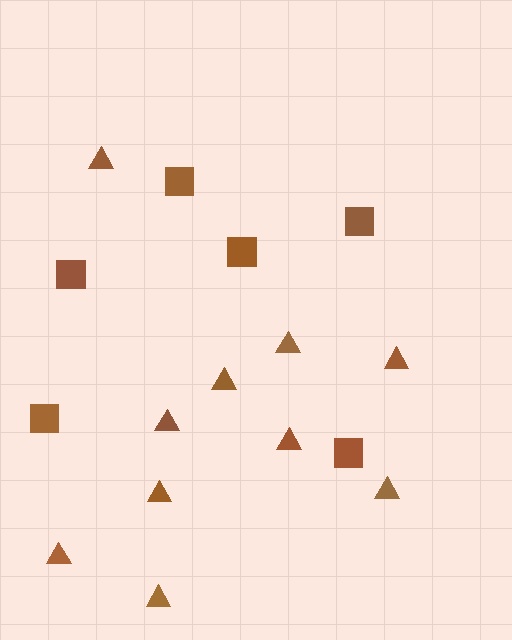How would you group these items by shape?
There are 2 groups: one group of squares (6) and one group of triangles (10).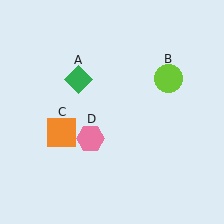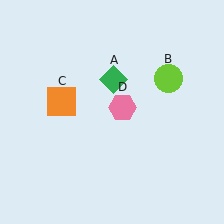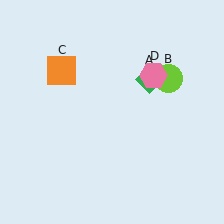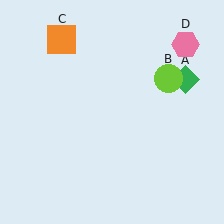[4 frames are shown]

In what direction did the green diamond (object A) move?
The green diamond (object A) moved right.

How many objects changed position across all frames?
3 objects changed position: green diamond (object A), orange square (object C), pink hexagon (object D).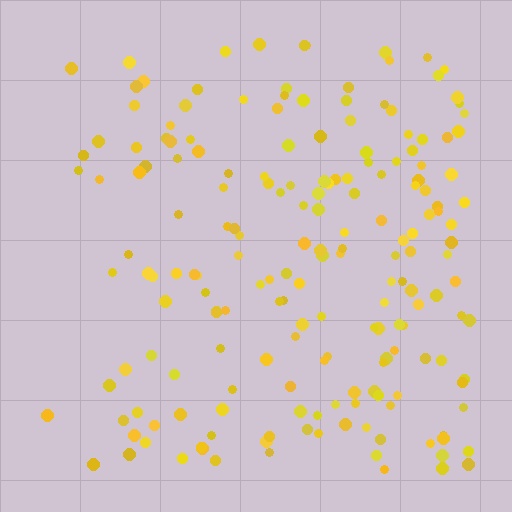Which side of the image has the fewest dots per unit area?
The left.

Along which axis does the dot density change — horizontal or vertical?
Horizontal.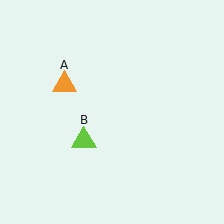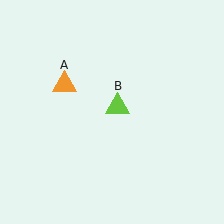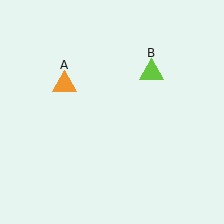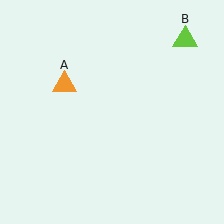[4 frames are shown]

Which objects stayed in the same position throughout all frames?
Orange triangle (object A) remained stationary.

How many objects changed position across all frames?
1 object changed position: lime triangle (object B).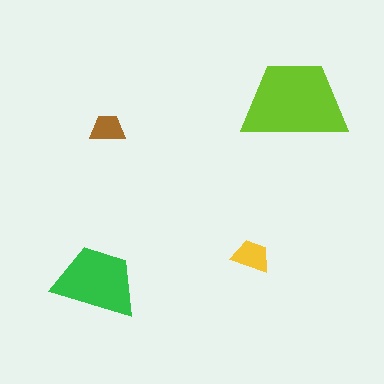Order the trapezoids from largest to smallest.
the lime one, the green one, the yellow one, the brown one.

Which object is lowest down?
The green trapezoid is bottommost.